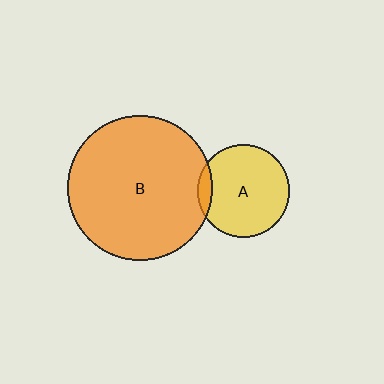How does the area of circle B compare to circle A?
Approximately 2.4 times.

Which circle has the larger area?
Circle B (orange).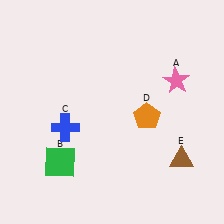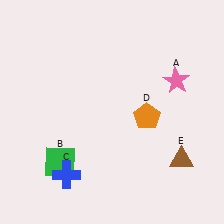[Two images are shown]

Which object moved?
The blue cross (C) moved down.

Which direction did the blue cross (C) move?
The blue cross (C) moved down.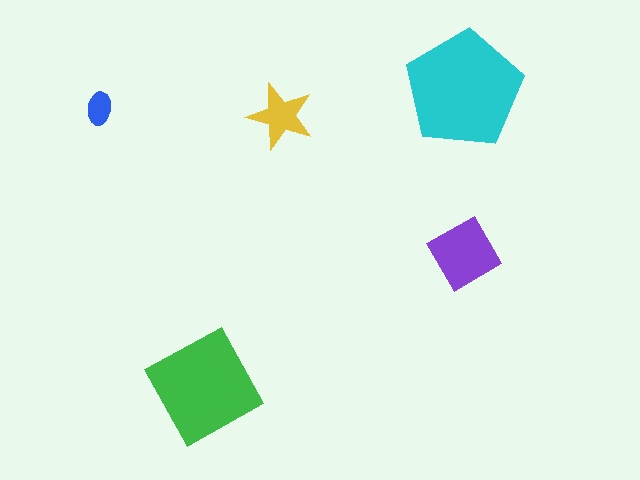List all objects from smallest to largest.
The blue ellipse, the yellow star, the purple diamond, the green square, the cyan pentagon.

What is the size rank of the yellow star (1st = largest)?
4th.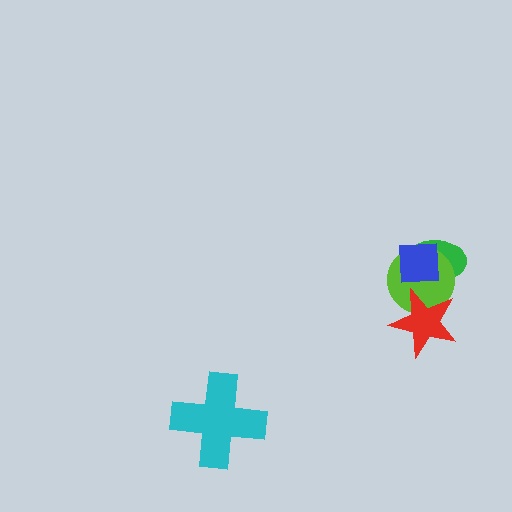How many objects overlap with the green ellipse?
2 objects overlap with the green ellipse.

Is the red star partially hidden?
No, no other shape covers it.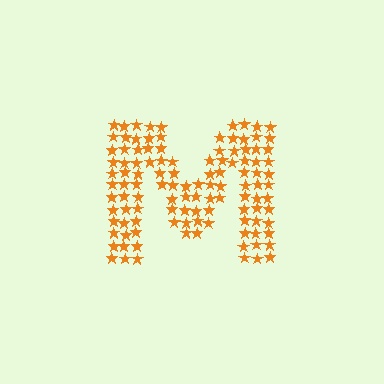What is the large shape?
The large shape is the letter M.